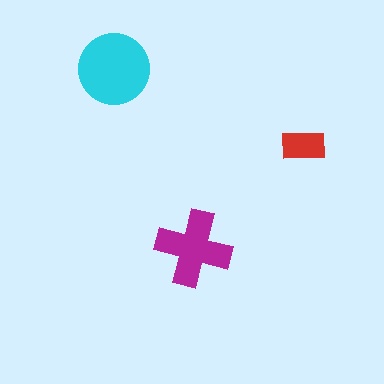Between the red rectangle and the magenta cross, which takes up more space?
The magenta cross.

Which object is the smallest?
The red rectangle.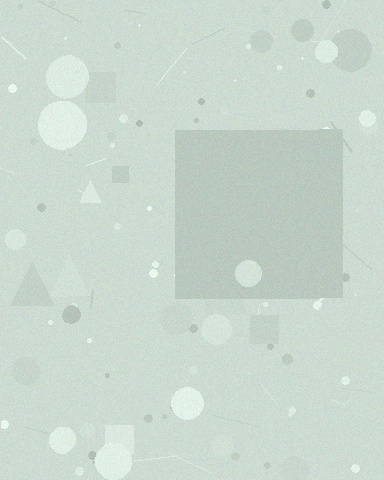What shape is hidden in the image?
A square is hidden in the image.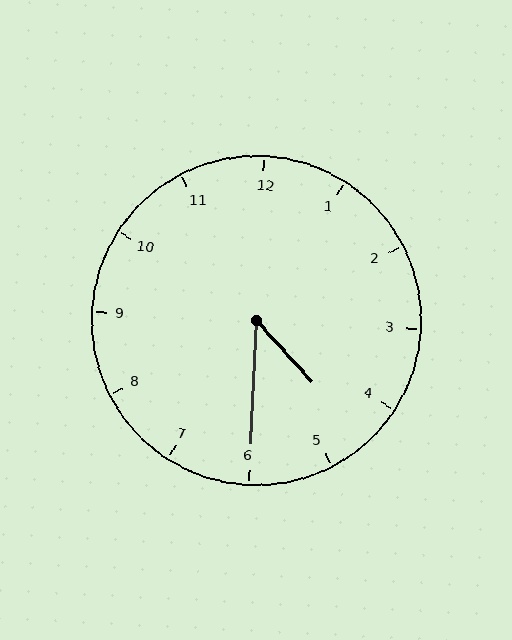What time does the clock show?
4:30.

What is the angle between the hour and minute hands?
Approximately 45 degrees.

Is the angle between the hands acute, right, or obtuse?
It is acute.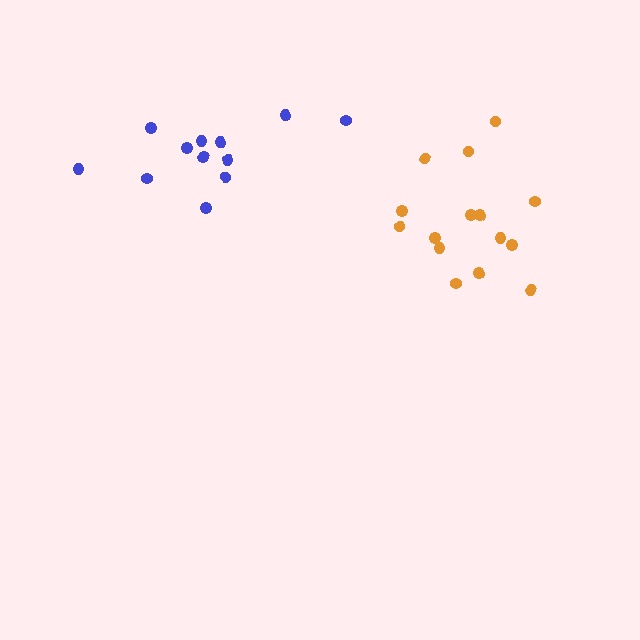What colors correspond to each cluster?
The clusters are colored: blue, orange.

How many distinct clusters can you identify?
There are 2 distinct clusters.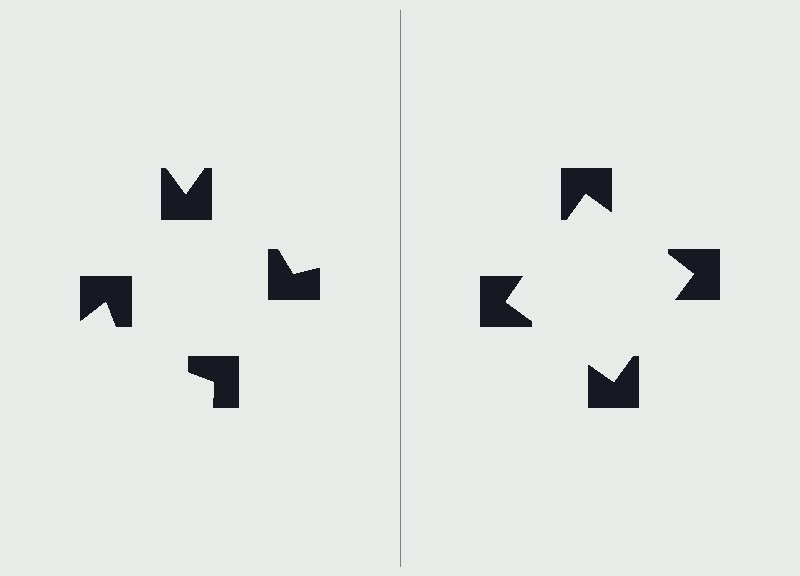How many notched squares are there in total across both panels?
8 — 4 on each side.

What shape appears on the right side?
An illusory square.